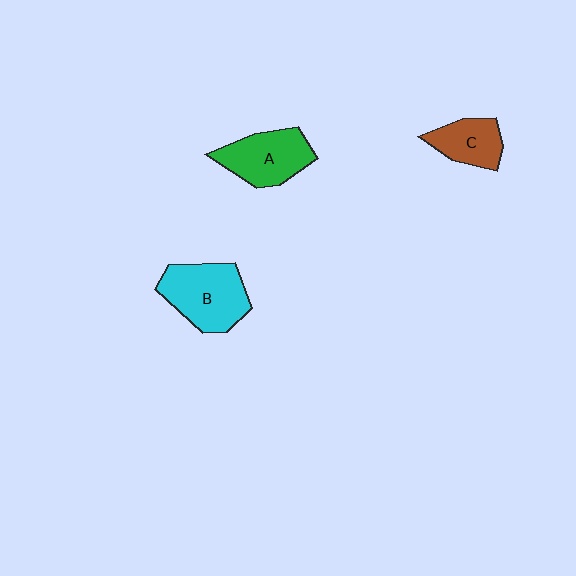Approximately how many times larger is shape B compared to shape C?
Approximately 1.7 times.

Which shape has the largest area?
Shape B (cyan).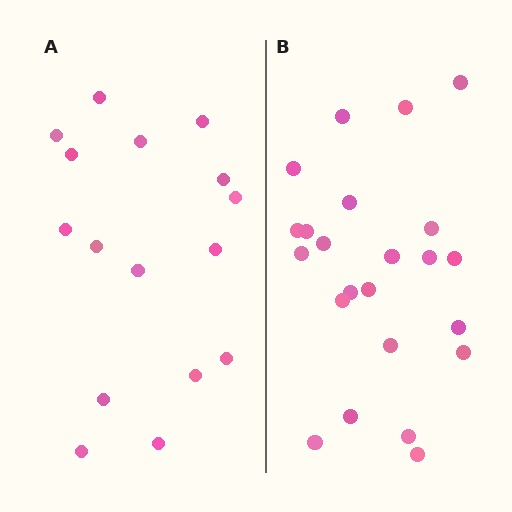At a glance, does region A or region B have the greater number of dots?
Region B (the right region) has more dots.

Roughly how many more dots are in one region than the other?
Region B has roughly 8 or so more dots than region A.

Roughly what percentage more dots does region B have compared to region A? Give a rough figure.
About 45% more.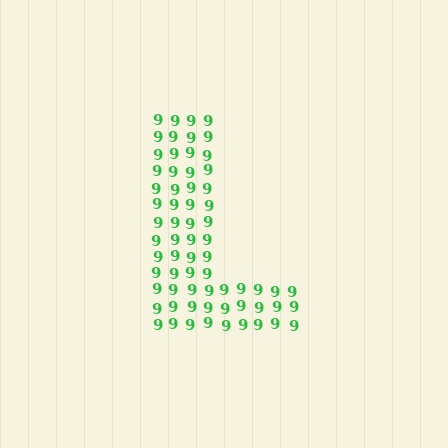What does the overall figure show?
The overall figure shows the letter L.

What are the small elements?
The small elements are digit 9's.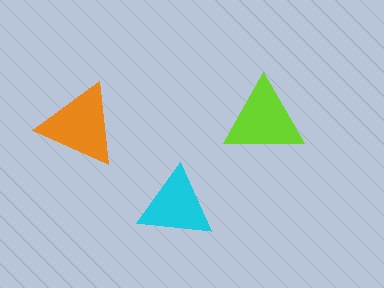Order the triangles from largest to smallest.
the orange one, the lime one, the cyan one.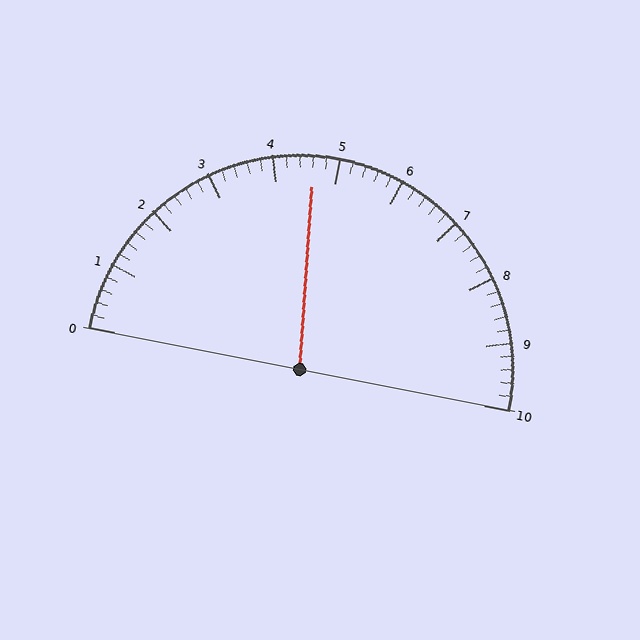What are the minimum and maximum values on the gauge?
The gauge ranges from 0 to 10.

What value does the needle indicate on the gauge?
The needle indicates approximately 4.6.